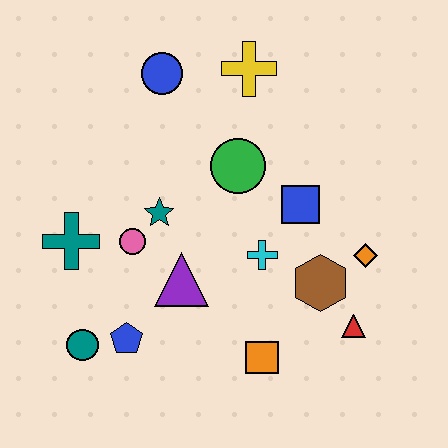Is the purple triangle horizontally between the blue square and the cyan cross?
No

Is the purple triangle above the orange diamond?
No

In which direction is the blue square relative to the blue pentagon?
The blue square is to the right of the blue pentagon.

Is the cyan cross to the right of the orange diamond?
No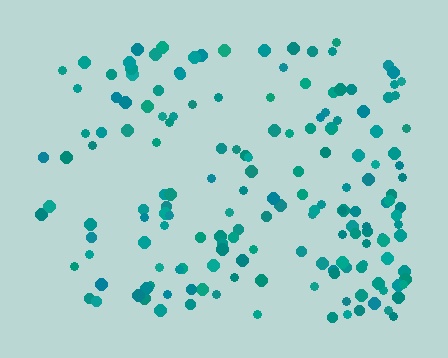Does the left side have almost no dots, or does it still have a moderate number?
Still a moderate number, just noticeably fewer than the right.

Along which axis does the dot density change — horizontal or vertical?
Horizontal.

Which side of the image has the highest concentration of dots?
The right.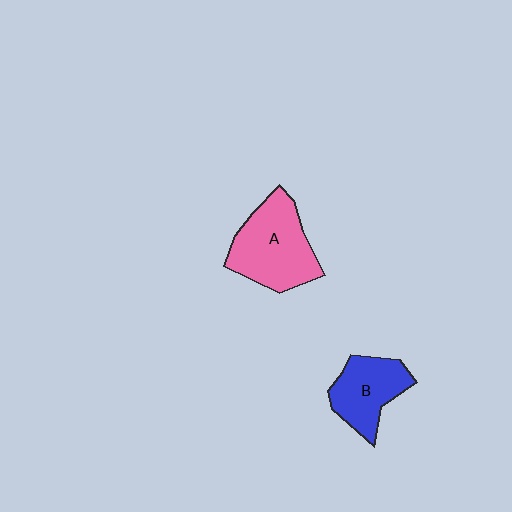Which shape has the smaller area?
Shape B (blue).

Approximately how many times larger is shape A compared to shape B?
Approximately 1.4 times.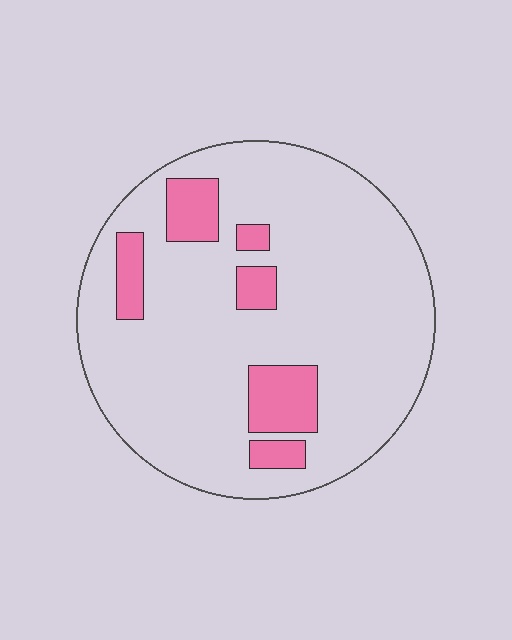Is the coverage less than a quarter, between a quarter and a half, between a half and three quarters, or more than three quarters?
Less than a quarter.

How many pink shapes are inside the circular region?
6.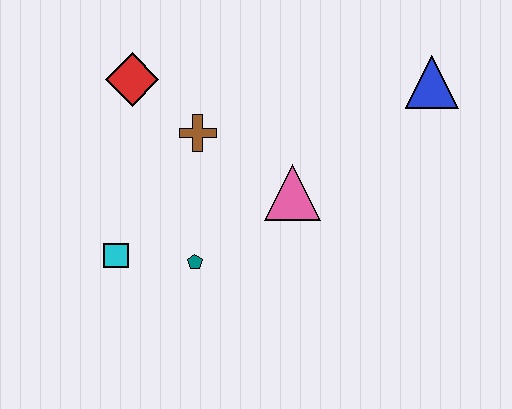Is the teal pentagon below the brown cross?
Yes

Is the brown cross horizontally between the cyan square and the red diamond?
No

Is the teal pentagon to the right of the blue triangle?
No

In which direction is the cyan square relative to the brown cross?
The cyan square is below the brown cross.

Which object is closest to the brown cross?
The red diamond is closest to the brown cross.